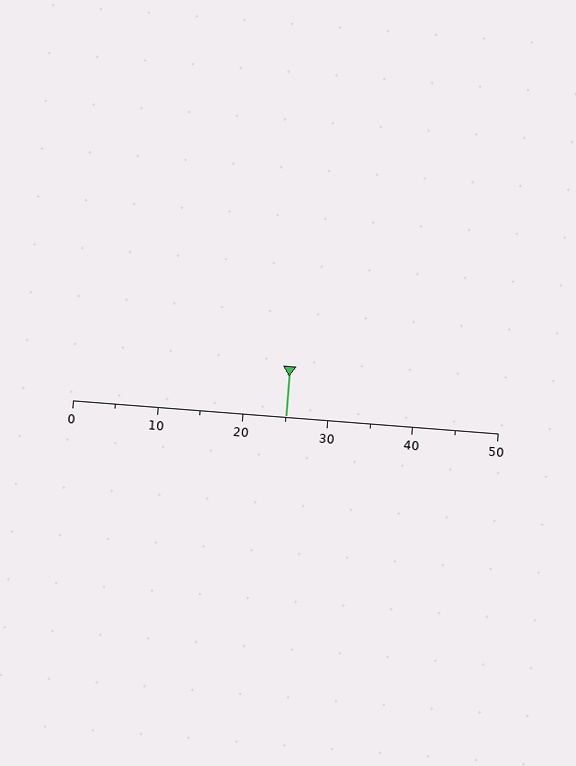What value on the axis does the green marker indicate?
The marker indicates approximately 25.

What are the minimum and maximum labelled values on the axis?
The axis runs from 0 to 50.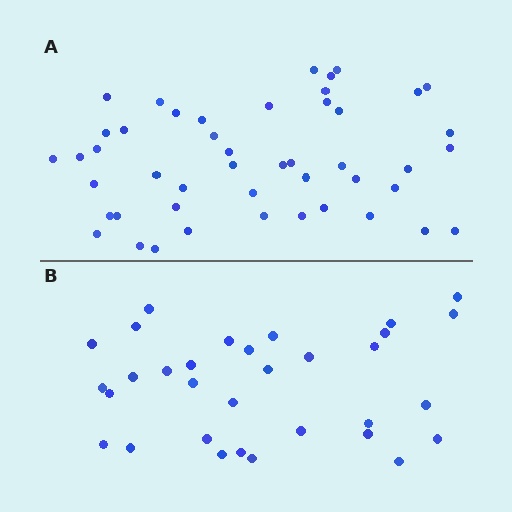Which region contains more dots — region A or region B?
Region A (the top region) has more dots.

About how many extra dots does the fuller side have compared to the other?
Region A has approximately 15 more dots than region B.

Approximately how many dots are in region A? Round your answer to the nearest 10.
About 50 dots. (The exact count is 47, which rounds to 50.)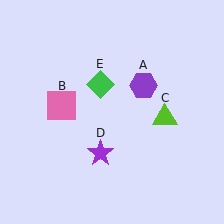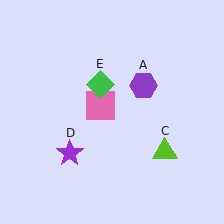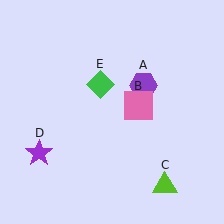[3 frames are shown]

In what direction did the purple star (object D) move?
The purple star (object D) moved left.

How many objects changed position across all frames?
3 objects changed position: pink square (object B), lime triangle (object C), purple star (object D).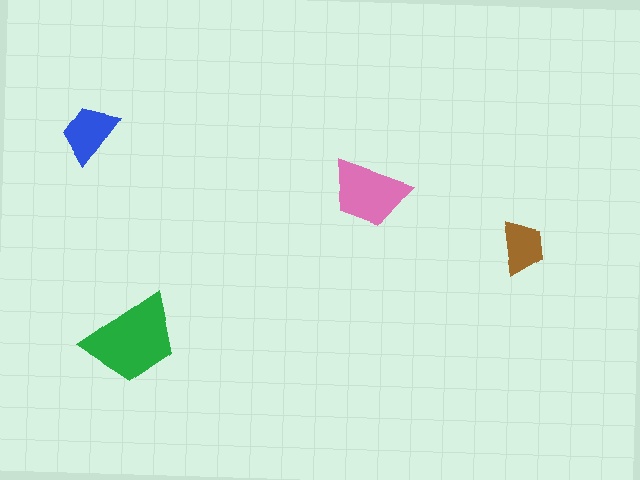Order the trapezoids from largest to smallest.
the green one, the pink one, the blue one, the brown one.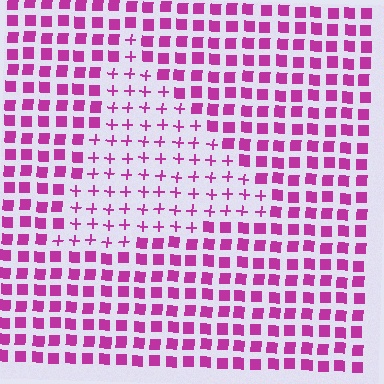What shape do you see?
I see a triangle.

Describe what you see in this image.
The image is filled with small magenta elements arranged in a uniform grid. A triangle-shaped region contains plus signs, while the surrounding area contains squares. The boundary is defined purely by the change in element shape.